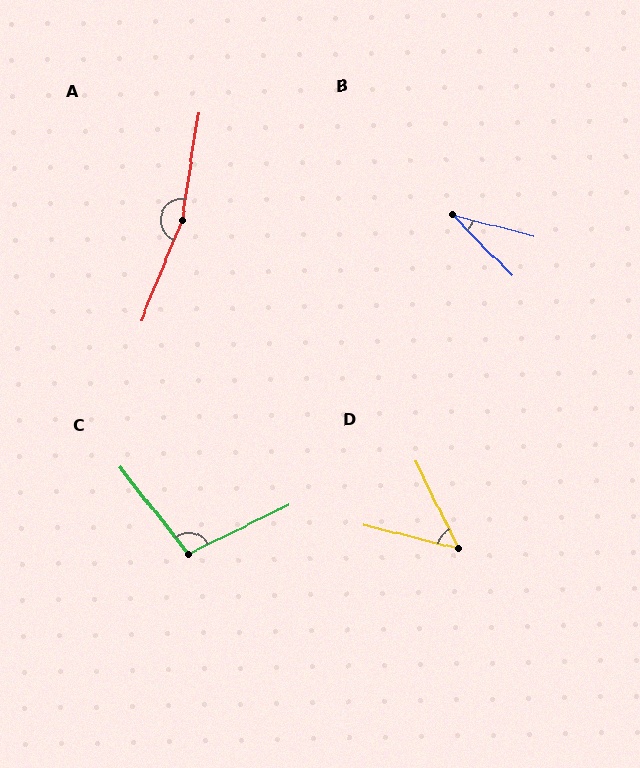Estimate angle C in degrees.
Approximately 102 degrees.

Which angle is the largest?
A, at approximately 167 degrees.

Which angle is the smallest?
B, at approximately 31 degrees.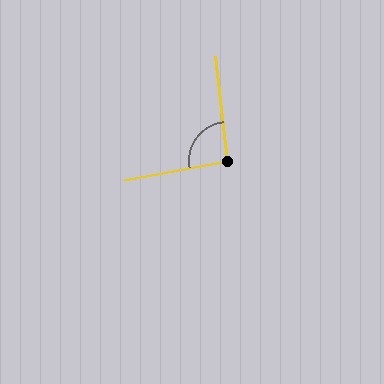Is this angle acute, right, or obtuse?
It is approximately a right angle.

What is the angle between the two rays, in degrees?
Approximately 94 degrees.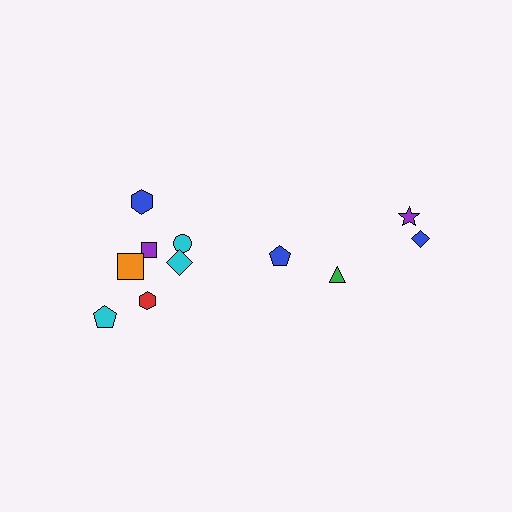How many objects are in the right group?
There are 4 objects.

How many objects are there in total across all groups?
There are 11 objects.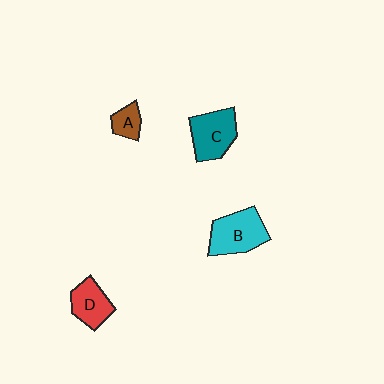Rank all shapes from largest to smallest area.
From largest to smallest: B (cyan), C (teal), D (red), A (brown).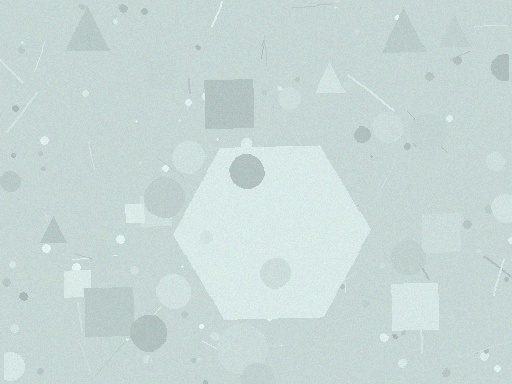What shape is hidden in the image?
A hexagon is hidden in the image.